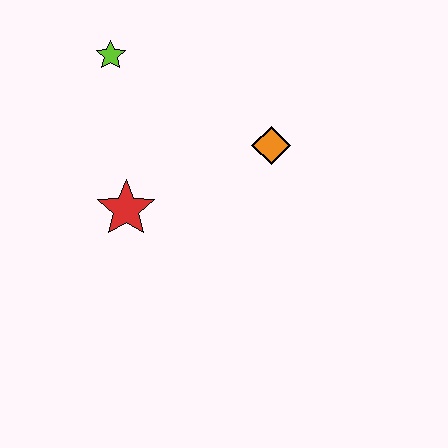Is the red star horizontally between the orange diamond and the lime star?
Yes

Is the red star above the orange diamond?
No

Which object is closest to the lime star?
The red star is closest to the lime star.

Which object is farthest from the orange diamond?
The lime star is farthest from the orange diamond.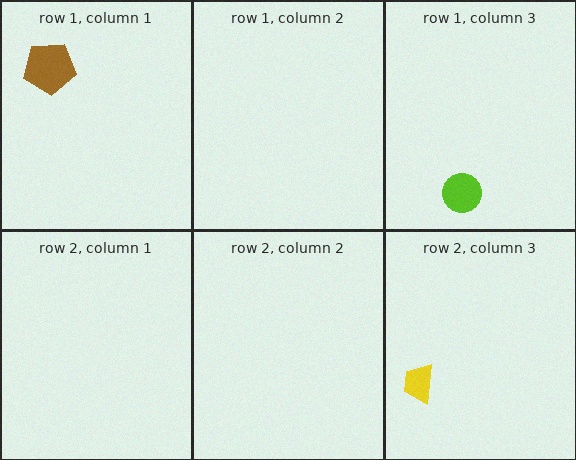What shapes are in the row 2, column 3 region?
The yellow trapezoid.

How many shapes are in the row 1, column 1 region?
1.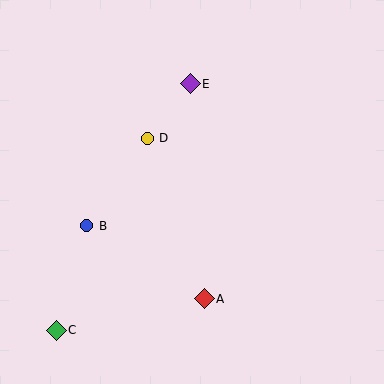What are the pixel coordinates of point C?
Point C is at (56, 330).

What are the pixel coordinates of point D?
Point D is at (147, 138).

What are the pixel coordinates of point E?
Point E is at (190, 84).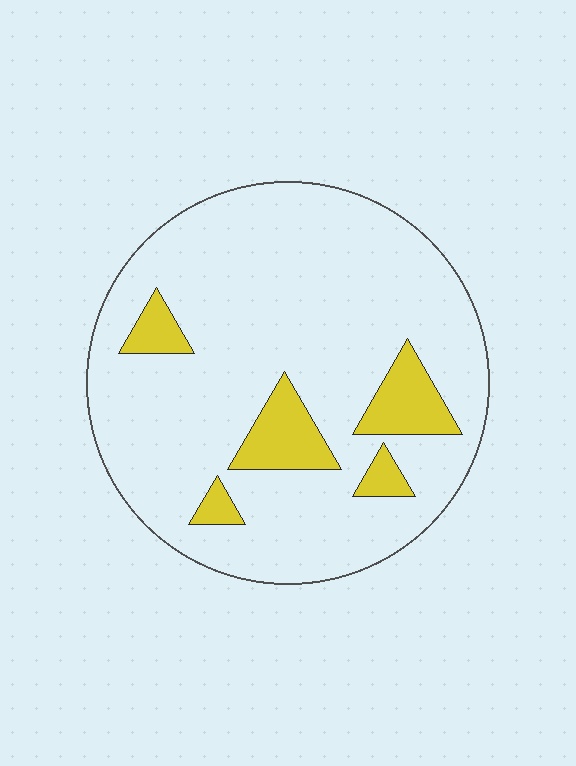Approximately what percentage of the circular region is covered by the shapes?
Approximately 15%.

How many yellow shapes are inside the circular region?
5.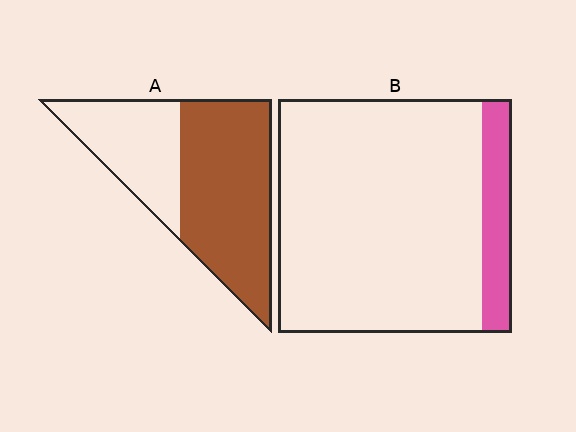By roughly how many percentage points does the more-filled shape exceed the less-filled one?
By roughly 50 percentage points (A over B).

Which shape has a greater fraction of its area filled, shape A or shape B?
Shape A.